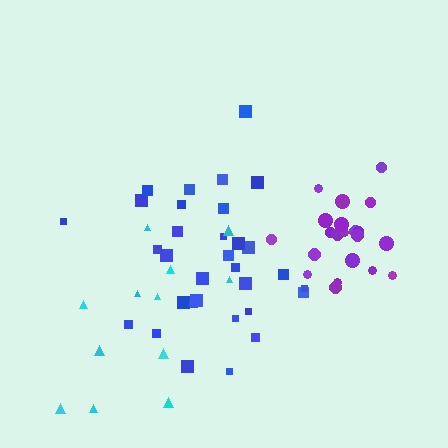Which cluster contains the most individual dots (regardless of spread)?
Blue (32).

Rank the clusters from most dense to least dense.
purple, blue, cyan.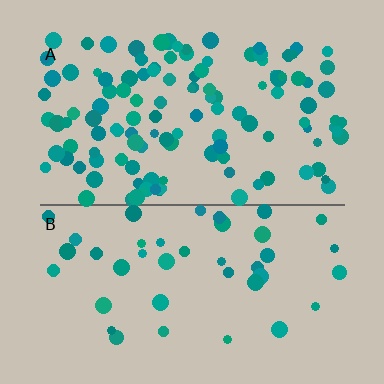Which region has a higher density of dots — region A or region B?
A (the top).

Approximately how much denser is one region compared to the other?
Approximately 2.9× — region A over region B.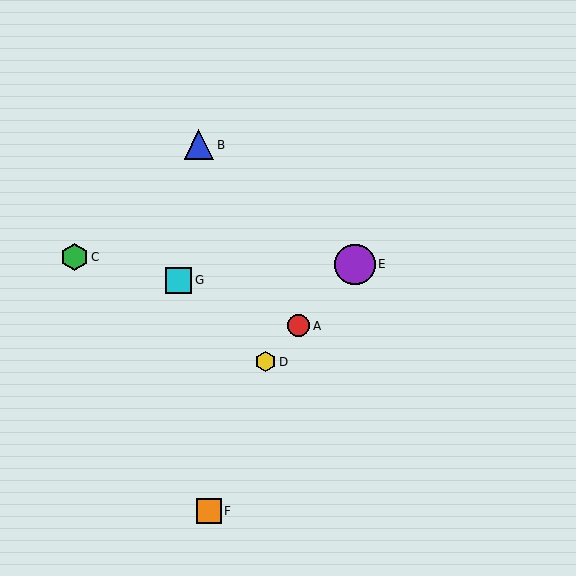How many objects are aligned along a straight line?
3 objects (A, D, E) are aligned along a straight line.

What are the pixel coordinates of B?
Object B is at (199, 145).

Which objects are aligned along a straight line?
Objects A, D, E are aligned along a straight line.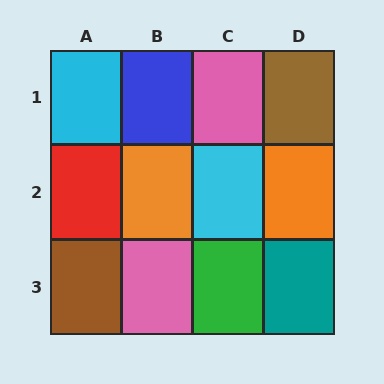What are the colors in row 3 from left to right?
Brown, pink, green, teal.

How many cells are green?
1 cell is green.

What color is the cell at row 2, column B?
Orange.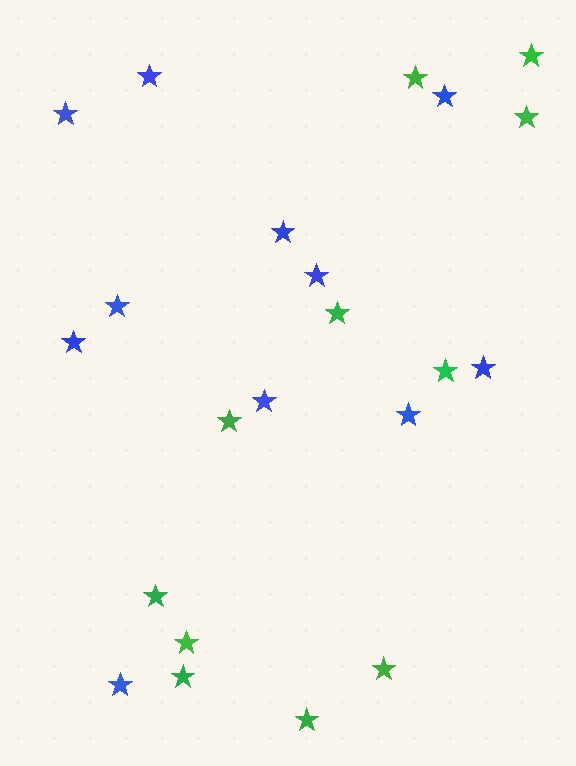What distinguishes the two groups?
There are 2 groups: one group of green stars (11) and one group of blue stars (11).